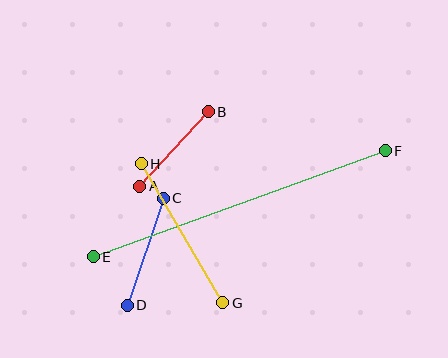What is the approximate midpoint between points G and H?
The midpoint is at approximately (182, 233) pixels.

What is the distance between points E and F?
The distance is approximately 311 pixels.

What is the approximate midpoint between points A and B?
The midpoint is at approximately (174, 149) pixels.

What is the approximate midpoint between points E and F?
The midpoint is at approximately (239, 204) pixels.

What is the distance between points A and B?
The distance is approximately 101 pixels.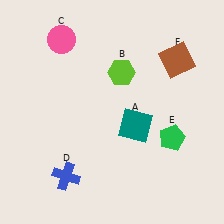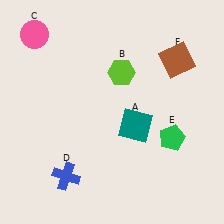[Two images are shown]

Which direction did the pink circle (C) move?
The pink circle (C) moved left.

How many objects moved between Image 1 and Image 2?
1 object moved between the two images.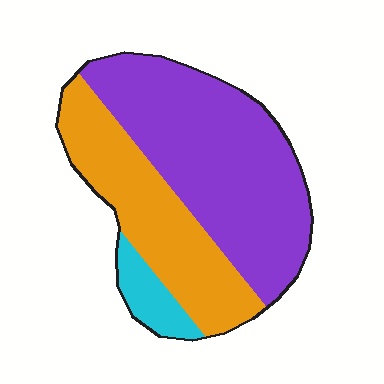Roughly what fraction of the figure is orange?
Orange covers 35% of the figure.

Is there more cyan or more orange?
Orange.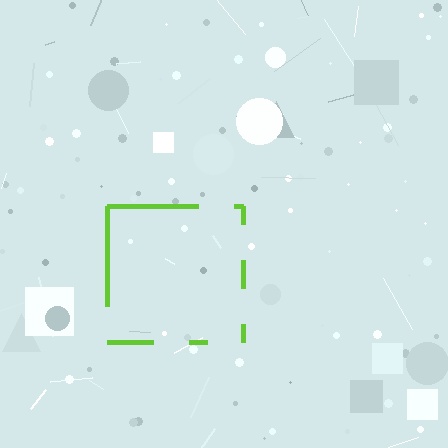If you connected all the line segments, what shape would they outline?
They would outline a square.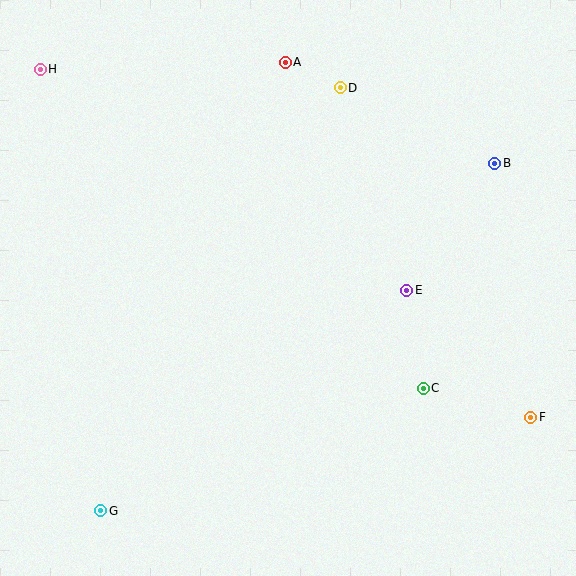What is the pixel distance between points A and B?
The distance between A and B is 233 pixels.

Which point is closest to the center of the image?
Point E at (407, 290) is closest to the center.